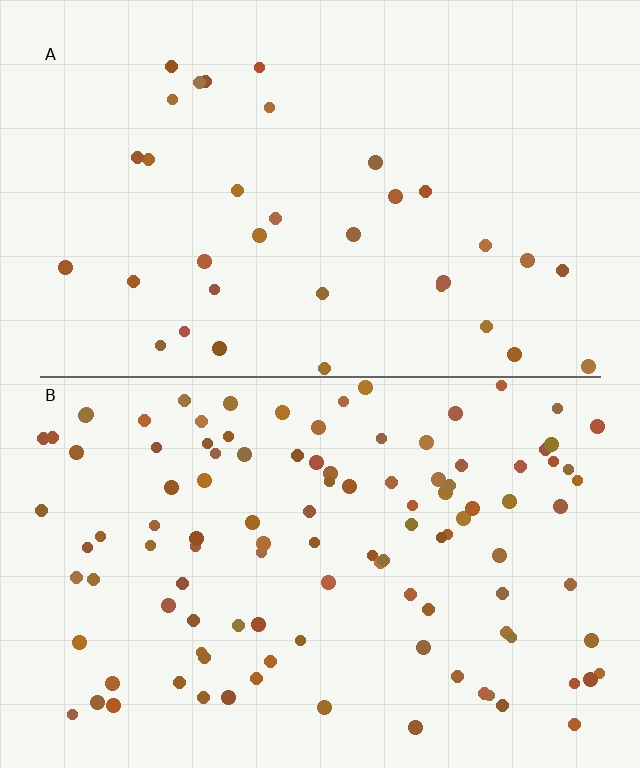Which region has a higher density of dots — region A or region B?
B (the bottom).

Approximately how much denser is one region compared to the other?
Approximately 3.1× — region B over region A.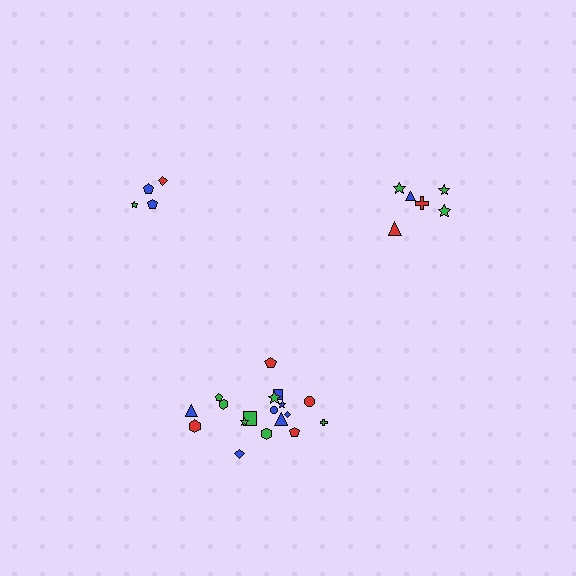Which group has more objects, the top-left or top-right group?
The top-right group.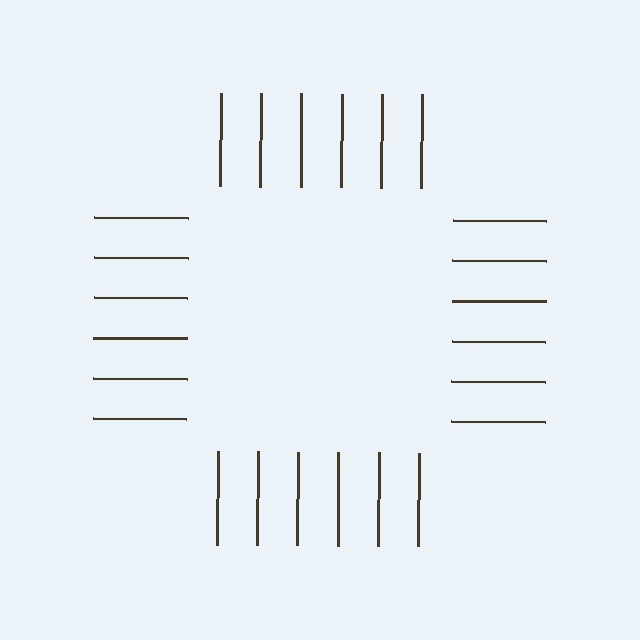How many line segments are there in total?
24 — 6 along each of the 4 edges.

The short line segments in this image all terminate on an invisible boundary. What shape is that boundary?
An illusory square — the line segments terminate on its edges but no continuous stroke is drawn.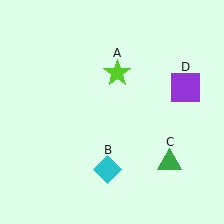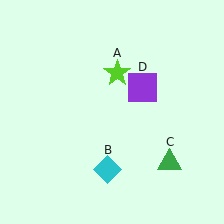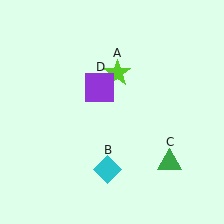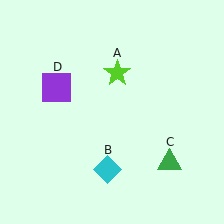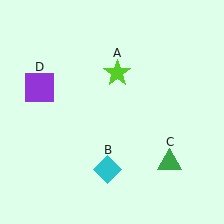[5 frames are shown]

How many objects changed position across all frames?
1 object changed position: purple square (object D).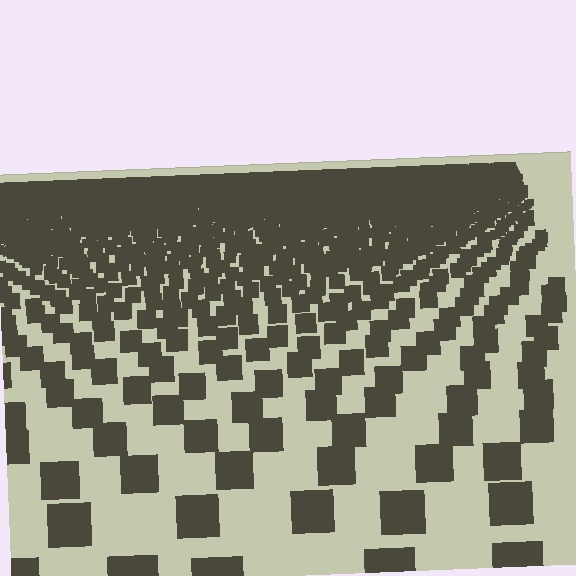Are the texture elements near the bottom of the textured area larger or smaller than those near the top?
Larger. Near the bottom, elements are closer to the viewer and appear at a bigger on-screen size.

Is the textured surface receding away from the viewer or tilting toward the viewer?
The surface is receding away from the viewer. Texture elements get smaller and denser toward the top.